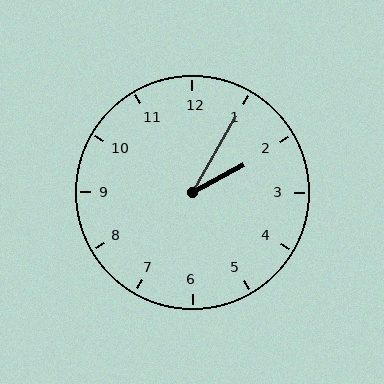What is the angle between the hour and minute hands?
Approximately 32 degrees.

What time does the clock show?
2:05.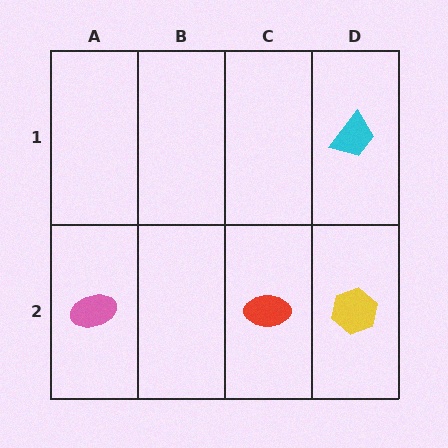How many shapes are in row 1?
1 shape.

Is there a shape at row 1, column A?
No, that cell is empty.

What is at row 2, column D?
A yellow hexagon.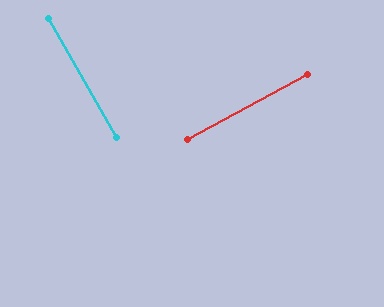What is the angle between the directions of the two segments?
Approximately 88 degrees.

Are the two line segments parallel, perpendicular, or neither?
Perpendicular — they meet at approximately 88°.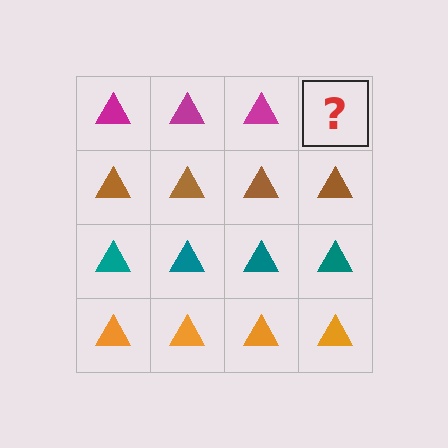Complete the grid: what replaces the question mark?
The question mark should be replaced with a magenta triangle.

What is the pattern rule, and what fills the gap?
The rule is that each row has a consistent color. The gap should be filled with a magenta triangle.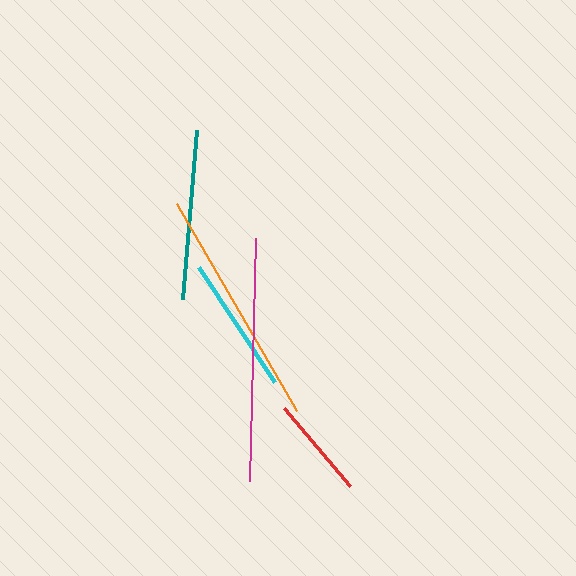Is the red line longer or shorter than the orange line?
The orange line is longer than the red line.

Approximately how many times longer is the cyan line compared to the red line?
The cyan line is approximately 1.4 times the length of the red line.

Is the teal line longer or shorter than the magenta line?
The magenta line is longer than the teal line.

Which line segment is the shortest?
The red line is the shortest at approximately 102 pixels.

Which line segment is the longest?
The magenta line is the longest at approximately 243 pixels.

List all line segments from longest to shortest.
From longest to shortest: magenta, orange, teal, cyan, red.